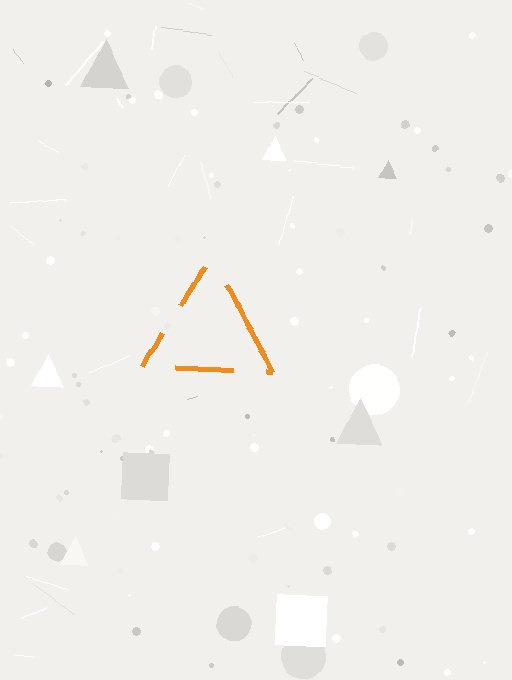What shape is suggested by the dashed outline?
The dashed outline suggests a triangle.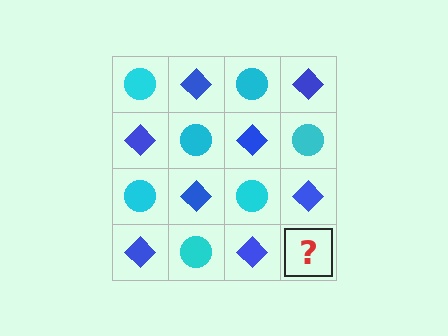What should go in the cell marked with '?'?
The missing cell should contain a cyan circle.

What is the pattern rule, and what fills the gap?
The rule is that it alternates cyan circle and blue diamond in a checkerboard pattern. The gap should be filled with a cyan circle.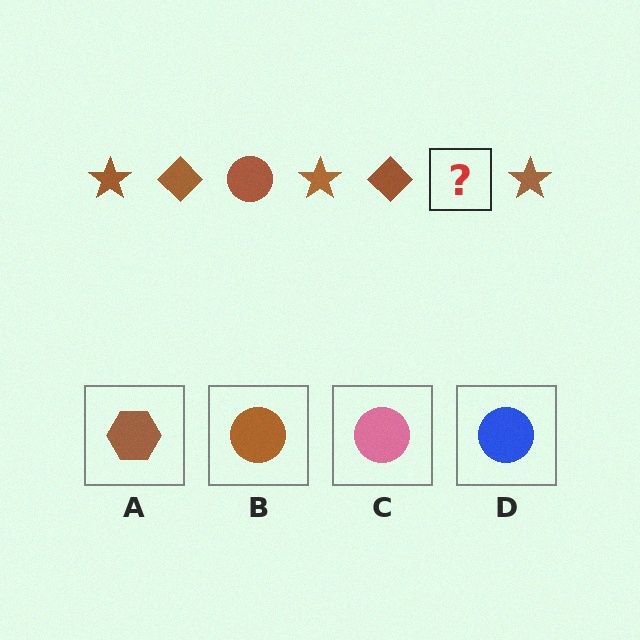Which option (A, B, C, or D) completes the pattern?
B.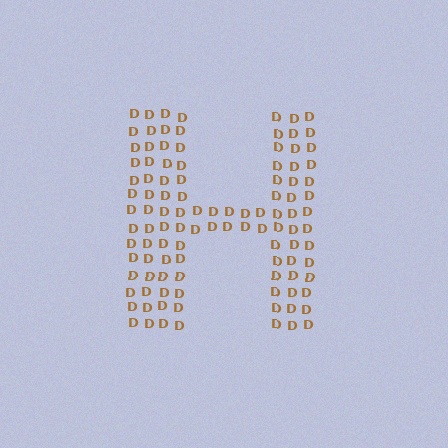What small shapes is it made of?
It is made of small letter D's.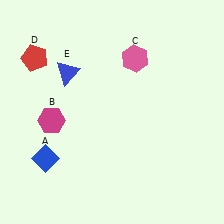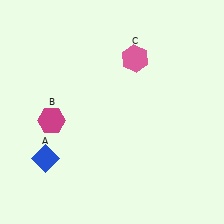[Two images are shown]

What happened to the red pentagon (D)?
The red pentagon (D) was removed in Image 2. It was in the top-left area of Image 1.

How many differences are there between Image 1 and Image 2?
There are 2 differences between the two images.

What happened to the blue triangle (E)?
The blue triangle (E) was removed in Image 2. It was in the top-left area of Image 1.